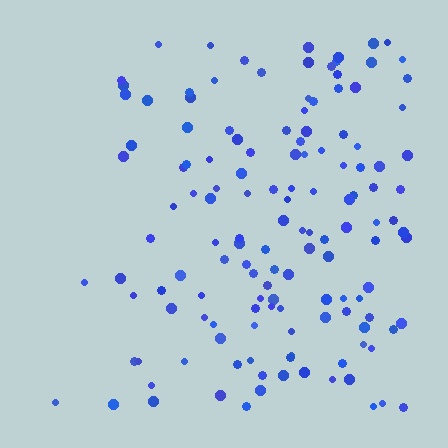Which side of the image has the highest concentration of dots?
The right.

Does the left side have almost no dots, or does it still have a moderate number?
Still a moderate number, just noticeably fewer than the right.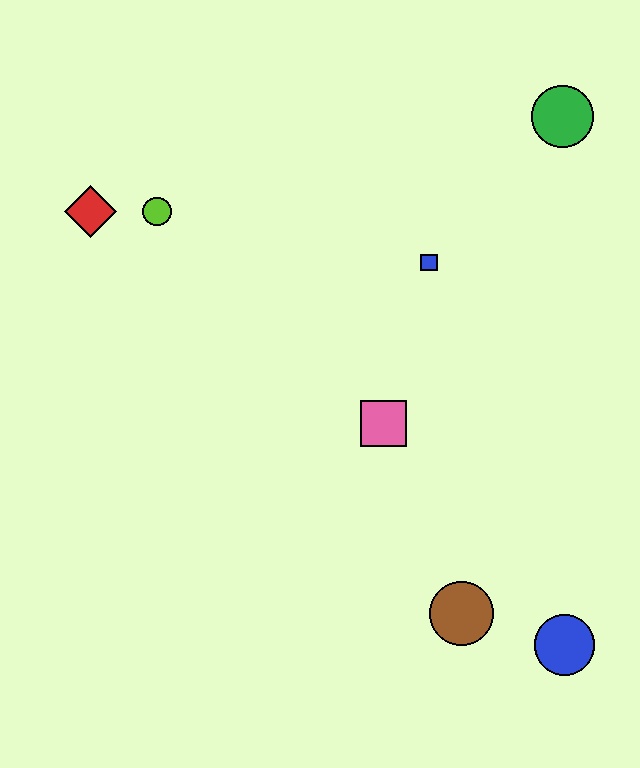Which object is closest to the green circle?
The blue square is closest to the green circle.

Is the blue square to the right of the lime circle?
Yes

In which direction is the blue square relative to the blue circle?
The blue square is above the blue circle.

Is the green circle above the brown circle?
Yes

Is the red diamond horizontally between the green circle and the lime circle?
No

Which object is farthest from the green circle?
The blue circle is farthest from the green circle.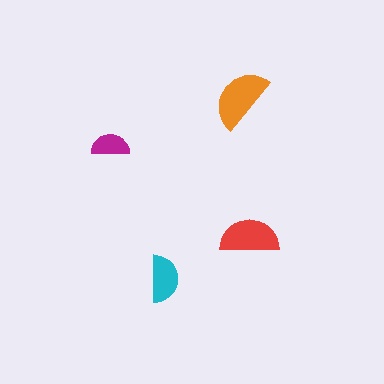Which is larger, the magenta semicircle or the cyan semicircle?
The cyan one.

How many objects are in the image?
There are 4 objects in the image.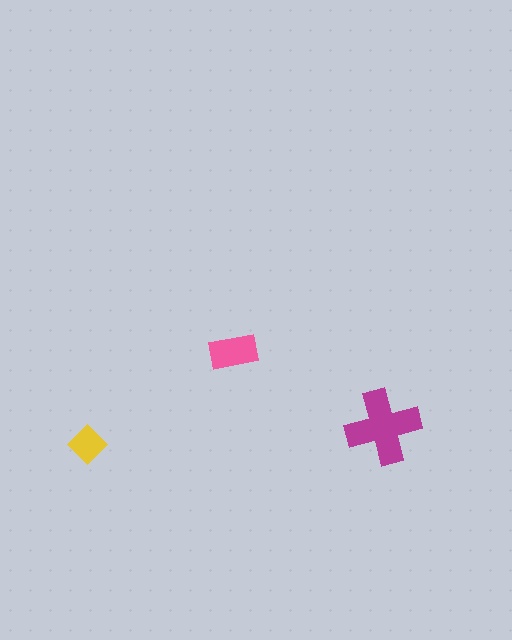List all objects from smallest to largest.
The yellow diamond, the pink rectangle, the magenta cross.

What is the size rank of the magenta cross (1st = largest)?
1st.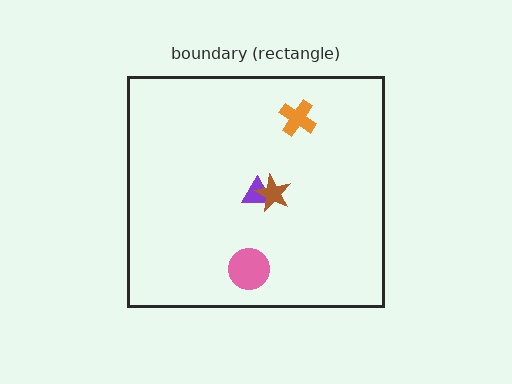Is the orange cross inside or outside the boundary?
Inside.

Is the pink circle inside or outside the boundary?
Inside.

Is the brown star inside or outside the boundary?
Inside.